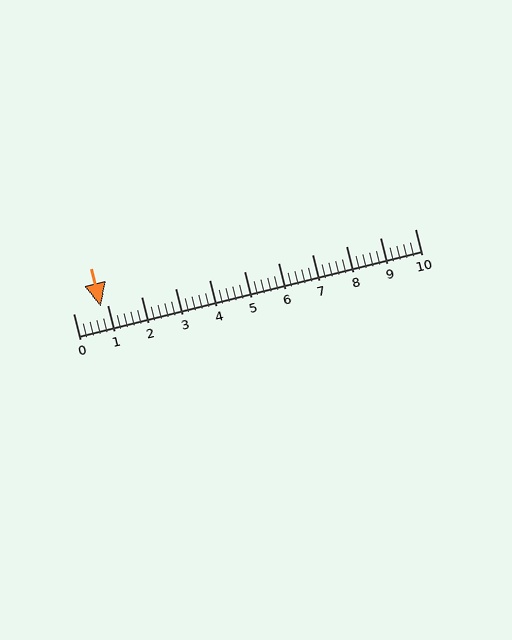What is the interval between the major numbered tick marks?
The major tick marks are spaced 1 units apart.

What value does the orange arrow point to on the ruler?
The orange arrow points to approximately 0.8.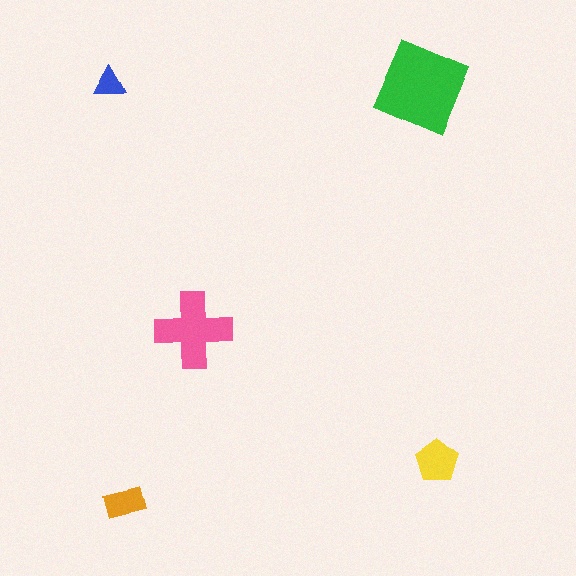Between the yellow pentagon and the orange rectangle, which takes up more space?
The yellow pentagon.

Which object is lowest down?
The orange rectangle is bottommost.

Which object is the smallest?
The blue triangle.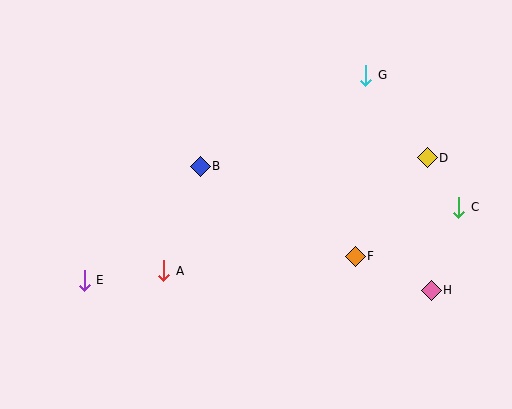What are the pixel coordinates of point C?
Point C is at (459, 207).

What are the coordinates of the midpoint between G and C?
The midpoint between G and C is at (412, 141).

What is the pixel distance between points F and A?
The distance between F and A is 192 pixels.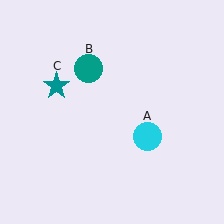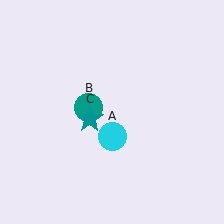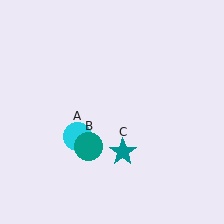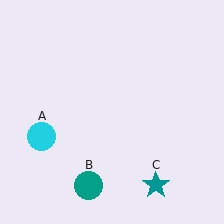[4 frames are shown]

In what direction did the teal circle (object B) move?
The teal circle (object B) moved down.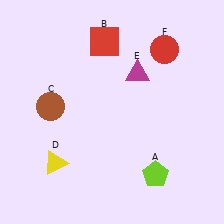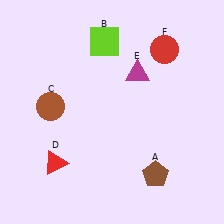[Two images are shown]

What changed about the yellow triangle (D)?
In Image 1, D is yellow. In Image 2, it changed to red.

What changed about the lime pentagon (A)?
In Image 1, A is lime. In Image 2, it changed to brown.